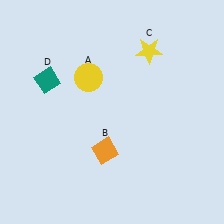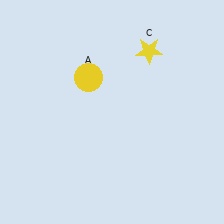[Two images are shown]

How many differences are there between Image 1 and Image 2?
There are 2 differences between the two images.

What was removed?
The orange diamond (B), the teal diamond (D) were removed in Image 2.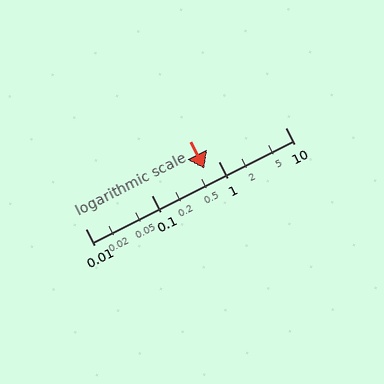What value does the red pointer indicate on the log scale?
The pointer indicates approximately 0.61.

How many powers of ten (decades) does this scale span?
The scale spans 3 decades, from 0.01 to 10.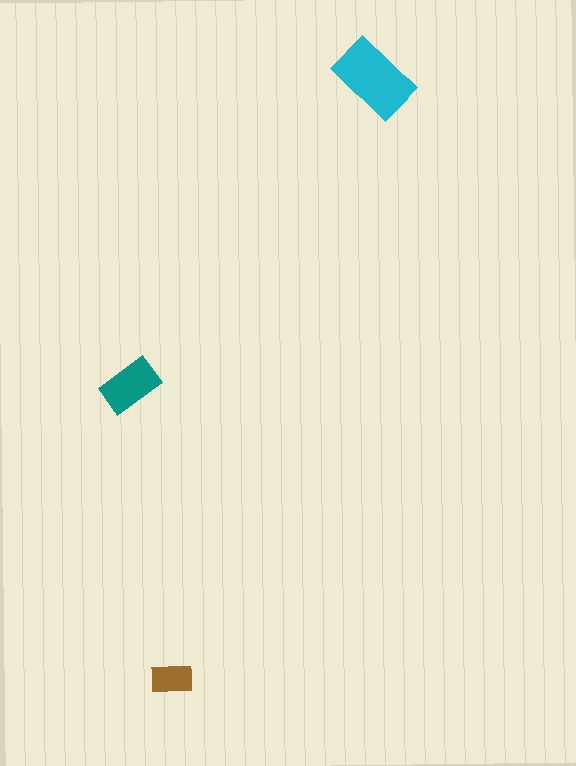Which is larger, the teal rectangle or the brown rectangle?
The teal one.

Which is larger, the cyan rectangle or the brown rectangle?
The cyan one.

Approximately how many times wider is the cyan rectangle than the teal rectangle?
About 1.5 times wider.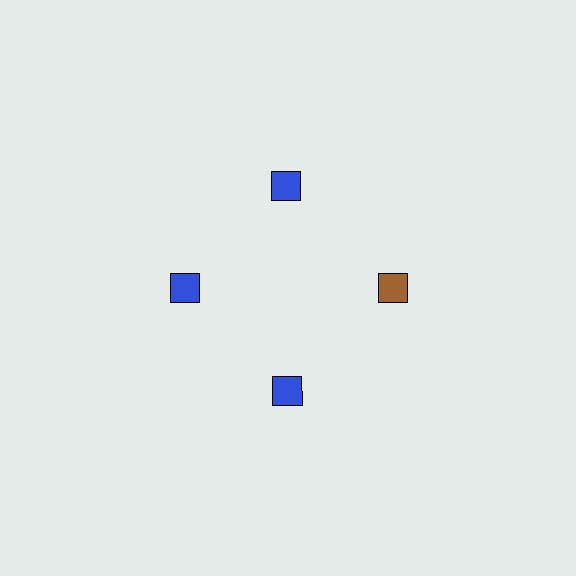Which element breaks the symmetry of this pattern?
The brown diamond at roughly the 3 o'clock position breaks the symmetry. All other shapes are blue diamonds.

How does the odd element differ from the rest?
It has a different color: brown instead of blue.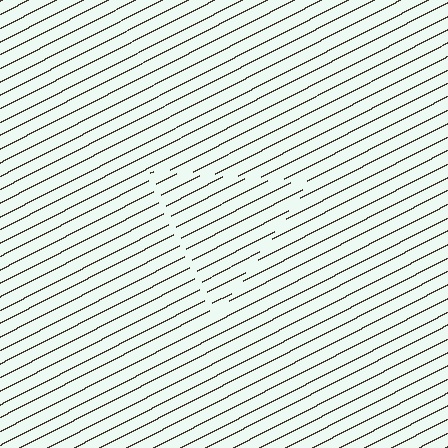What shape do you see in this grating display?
An illusory triangle. The interior of the shape contains the same grating, shifted by half a period — the contour is defined by the phase discontinuity where line-ends from the inner and outer gratings abut.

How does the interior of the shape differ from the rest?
The interior of the shape contains the same grating, shifted by half a period — the contour is defined by the phase discontinuity where line-ends from the inner and outer gratings abut.